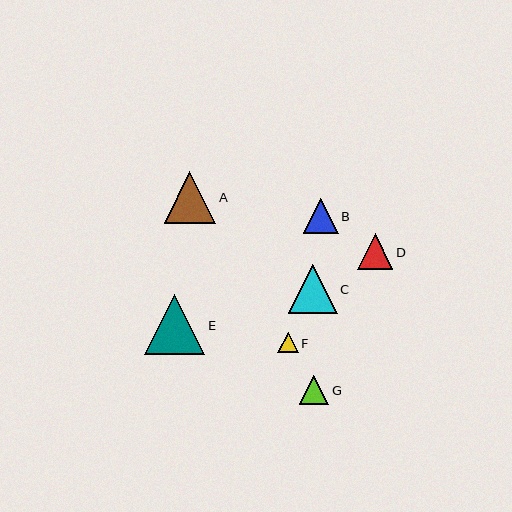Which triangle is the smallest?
Triangle F is the smallest with a size of approximately 21 pixels.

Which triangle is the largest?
Triangle E is the largest with a size of approximately 60 pixels.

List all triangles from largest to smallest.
From largest to smallest: E, A, C, D, B, G, F.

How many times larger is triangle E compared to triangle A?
Triangle E is approximately 1.2 times the size of triangle A.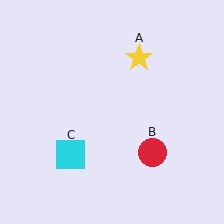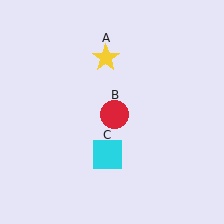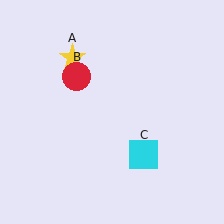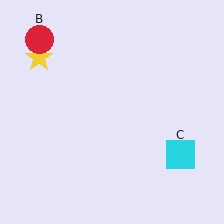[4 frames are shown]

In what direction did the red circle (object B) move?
The red circle (object B) moved up and to the left.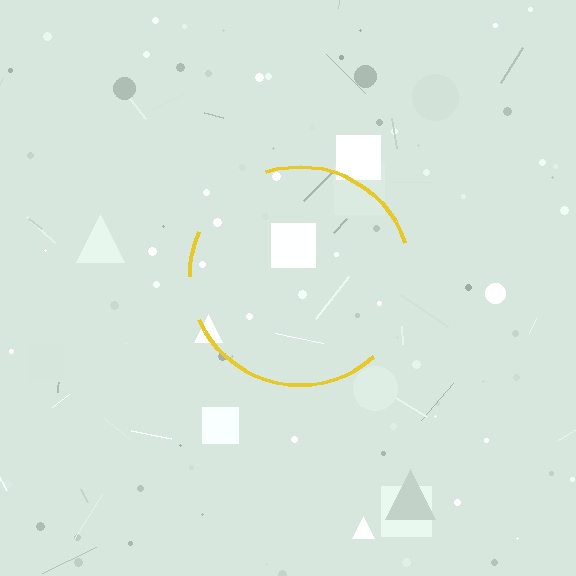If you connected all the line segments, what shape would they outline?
They would outline a circle.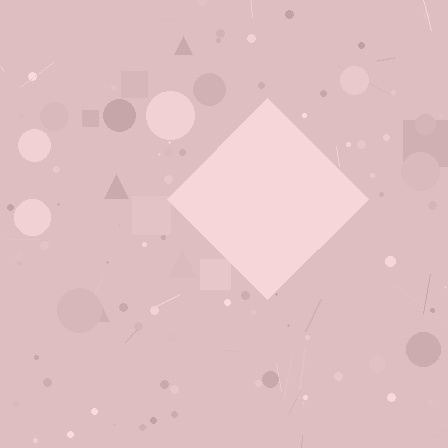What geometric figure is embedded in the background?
A diamond is embedded in the background.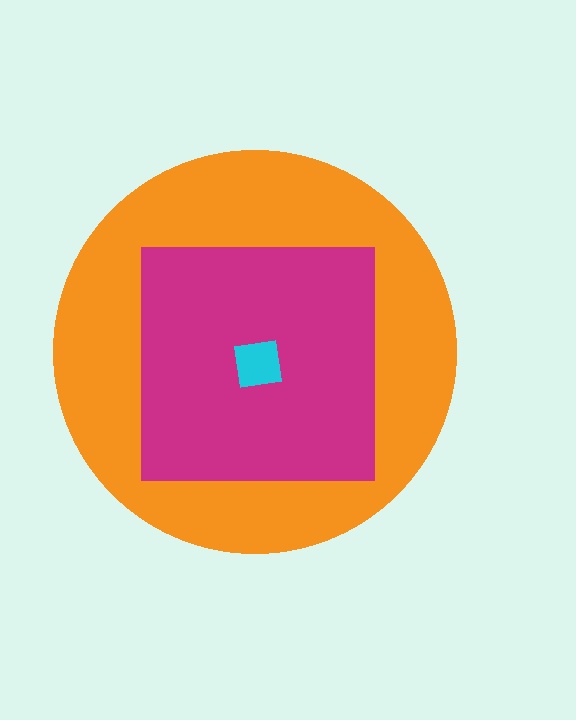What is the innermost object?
The cyan square.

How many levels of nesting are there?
3.